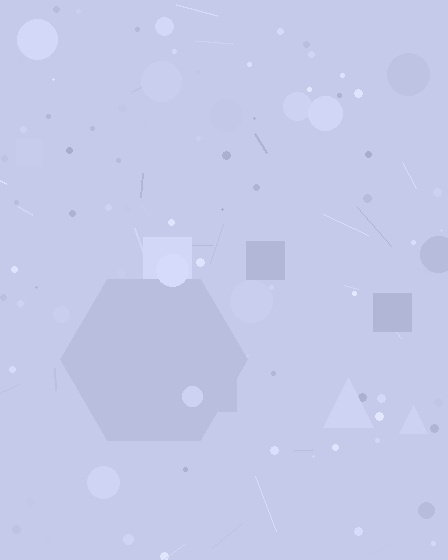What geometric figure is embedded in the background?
A hexagon is embedded in the background.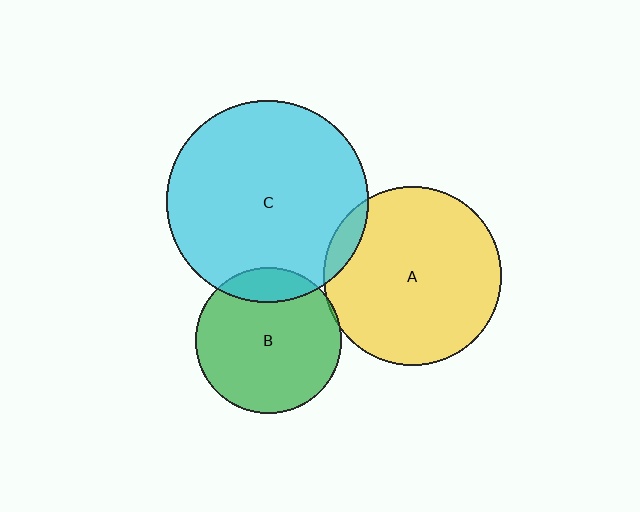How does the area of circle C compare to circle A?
Approximately 1.3 times.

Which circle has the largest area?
Circle C (cyan).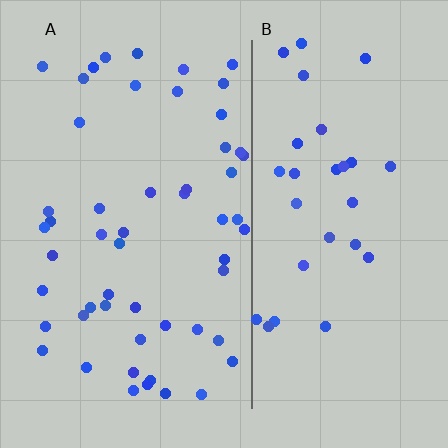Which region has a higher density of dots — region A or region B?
A (the left).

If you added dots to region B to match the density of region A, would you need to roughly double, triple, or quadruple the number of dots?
Approximately double.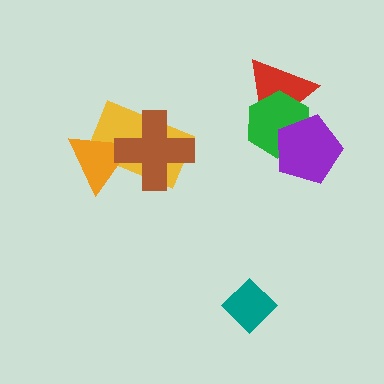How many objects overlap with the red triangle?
2 objects overlap with the red triangle.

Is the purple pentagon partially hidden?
No, no other shape covers it.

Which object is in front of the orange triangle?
The brown cross is in front of the orange triangle.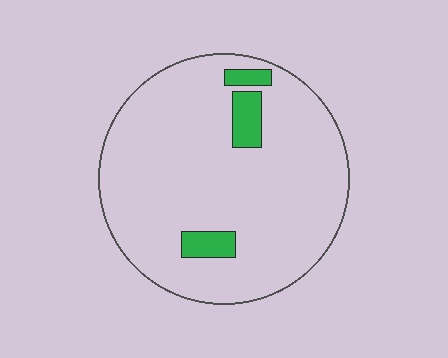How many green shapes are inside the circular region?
3.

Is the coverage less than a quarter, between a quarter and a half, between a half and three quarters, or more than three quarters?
Less than a quarter.